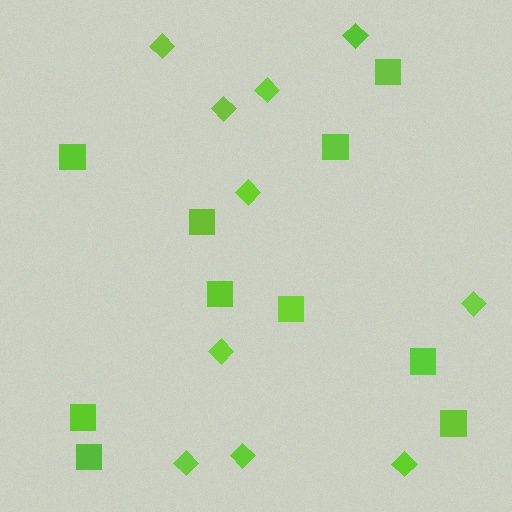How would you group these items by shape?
There are 2 groups: one group of squares (10) and one group of diamonds (10).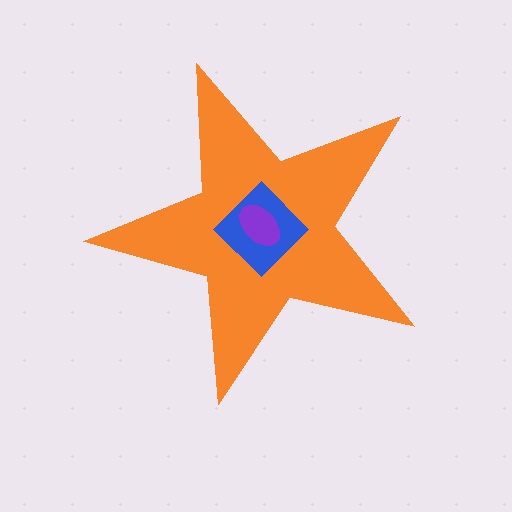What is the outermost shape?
The orange star.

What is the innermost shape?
The purple ellipse.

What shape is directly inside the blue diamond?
The purple ellipse.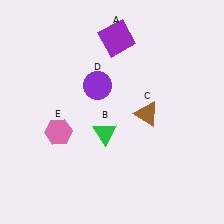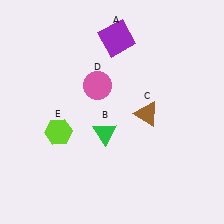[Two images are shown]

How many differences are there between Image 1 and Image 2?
There are 2 differences between the two images.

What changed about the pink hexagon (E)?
In Image 1, E is pink. In Image 2, it changed to lime.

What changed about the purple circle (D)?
In Image 1, D is purple. In Image 2, it changed to pink.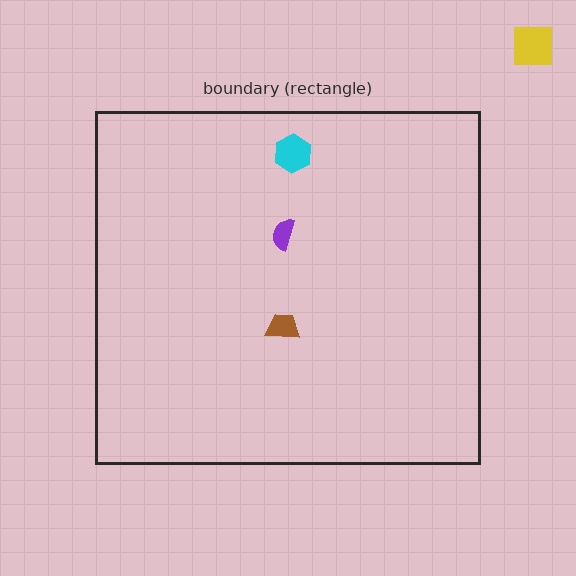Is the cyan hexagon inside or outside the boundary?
Inside.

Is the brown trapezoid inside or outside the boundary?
Inside.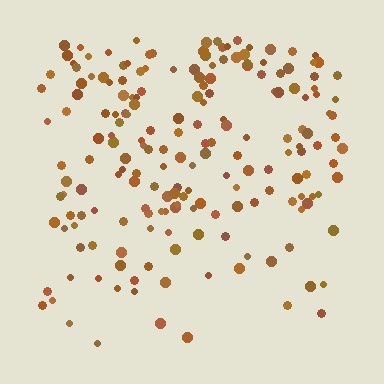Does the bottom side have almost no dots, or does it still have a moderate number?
Still a moderate number, just noticeably fewer than the top.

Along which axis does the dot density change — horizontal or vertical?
Vertical.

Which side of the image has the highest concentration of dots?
The top.